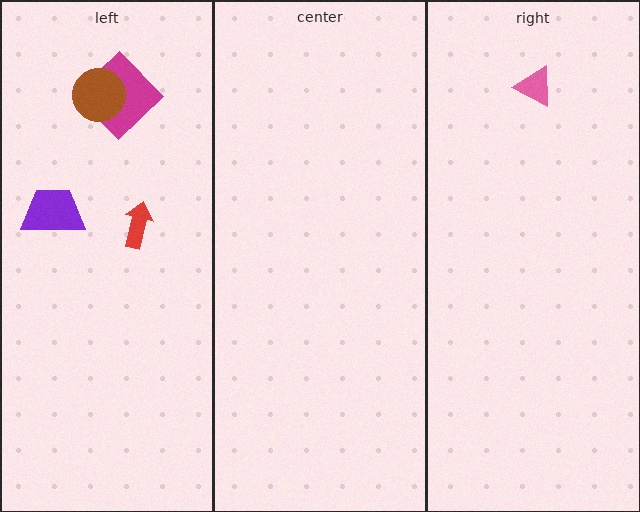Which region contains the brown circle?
The left region.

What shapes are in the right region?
The pink triangle.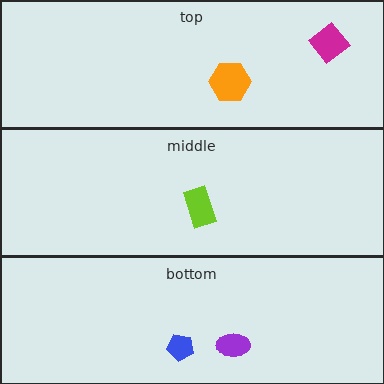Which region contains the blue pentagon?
The bottom region.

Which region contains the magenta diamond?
The top region.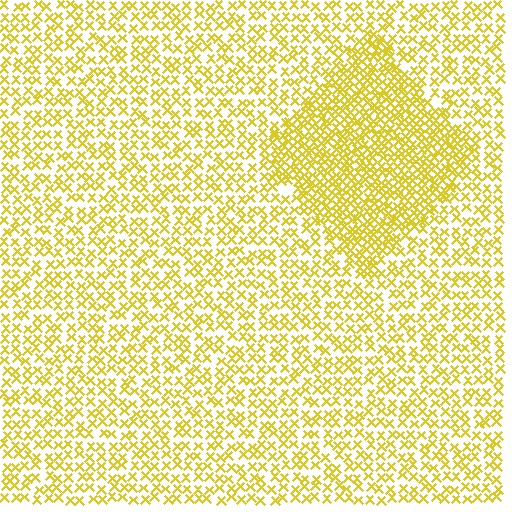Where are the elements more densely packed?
The elements are more densely packed inside the diamond boundary.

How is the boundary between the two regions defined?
The boundary is defined by a change in element density (approximately 1.9x ratio). All elements are the same color, size, and shape.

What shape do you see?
I see a diamond.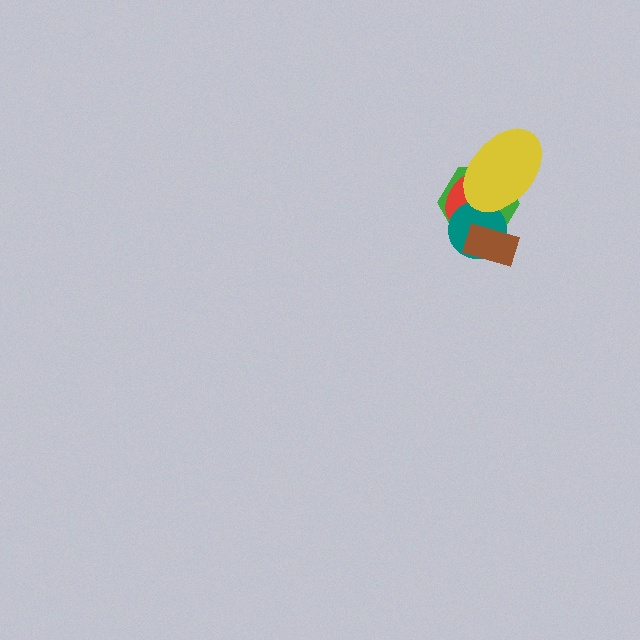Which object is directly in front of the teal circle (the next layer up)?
The brown rectangle is directly in front of the teal circle.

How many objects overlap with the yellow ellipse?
3 objects overlap with the yellow ellipse.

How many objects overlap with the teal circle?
4 objects overlap with the teal circle.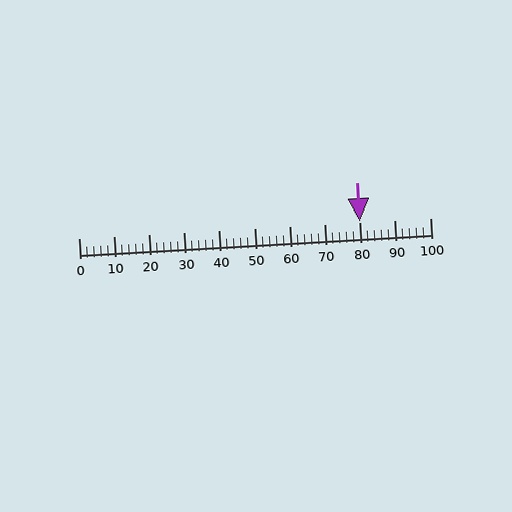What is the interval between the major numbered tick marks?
The major tick marks are spaced 10 units apart.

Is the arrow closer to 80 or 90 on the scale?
The arrow is closer to 80.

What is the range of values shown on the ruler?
The ruler shows values from 0 to 100.